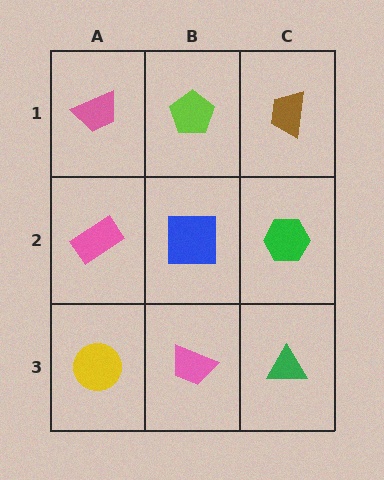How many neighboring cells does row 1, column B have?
3.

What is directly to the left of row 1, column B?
A pink trapezoid.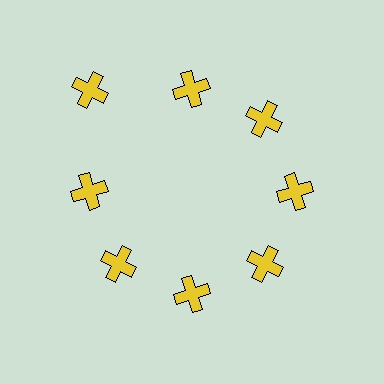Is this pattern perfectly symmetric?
No. The 8 yellow crosses are arranged in a ring, but one element near the 10 o'clock position is pushed outward from the center, breaking the 8-fold rotational symmetry.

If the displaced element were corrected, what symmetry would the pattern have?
It would have 8-fold rotational symmetry — the pattern would map onto itself every 45 degrees.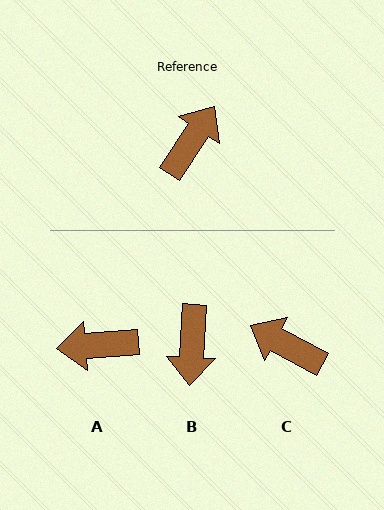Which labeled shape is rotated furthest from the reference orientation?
B, about 150 degrees away.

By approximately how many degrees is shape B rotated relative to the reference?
Approximately 150 degrees clockwise.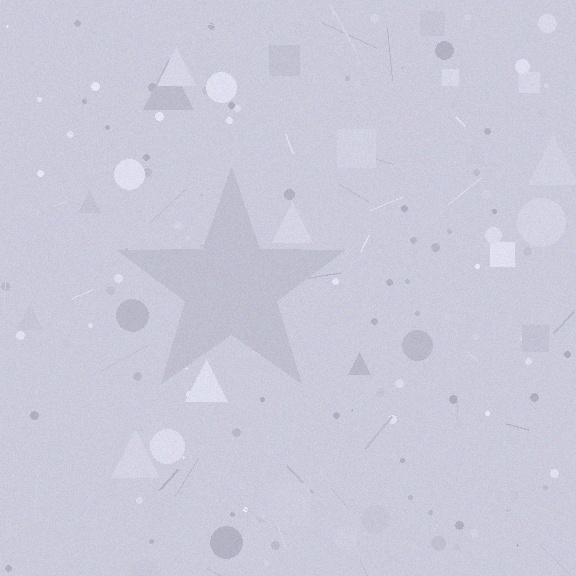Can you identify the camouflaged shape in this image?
The camouflaged shape is a star.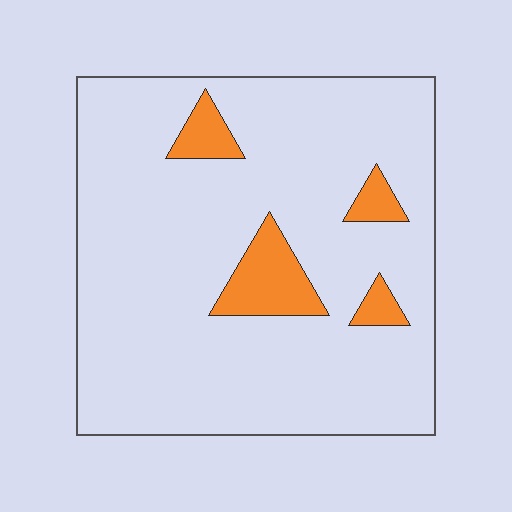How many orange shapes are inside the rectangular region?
4.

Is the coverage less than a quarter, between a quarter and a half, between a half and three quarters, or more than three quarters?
Less than a quarter.